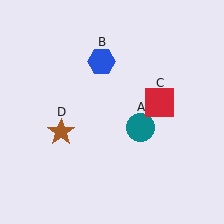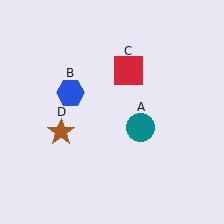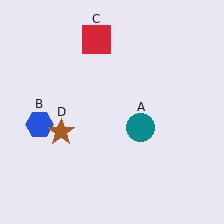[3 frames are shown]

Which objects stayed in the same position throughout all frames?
Teal circle (object A) and brown star (object D) remained stationary.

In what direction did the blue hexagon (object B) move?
The blue hexagon (object B) moved down and to the left.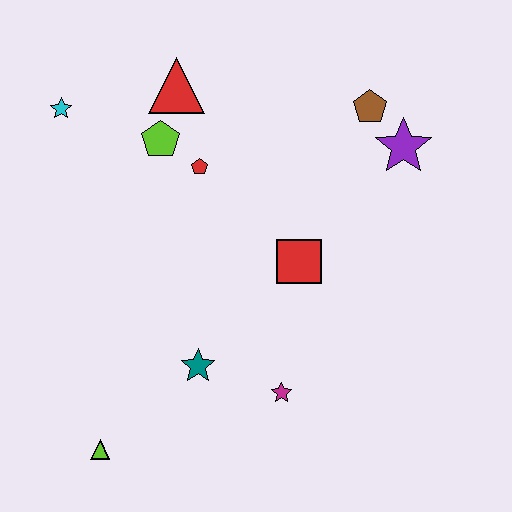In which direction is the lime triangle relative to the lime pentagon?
The lime triangle is below the lime pentagon.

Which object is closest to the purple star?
The brown pentagon is closest to the purple star.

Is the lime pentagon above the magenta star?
Yes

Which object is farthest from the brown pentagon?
The lime triangle is farthest from the brown pentagon.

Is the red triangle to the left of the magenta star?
Yes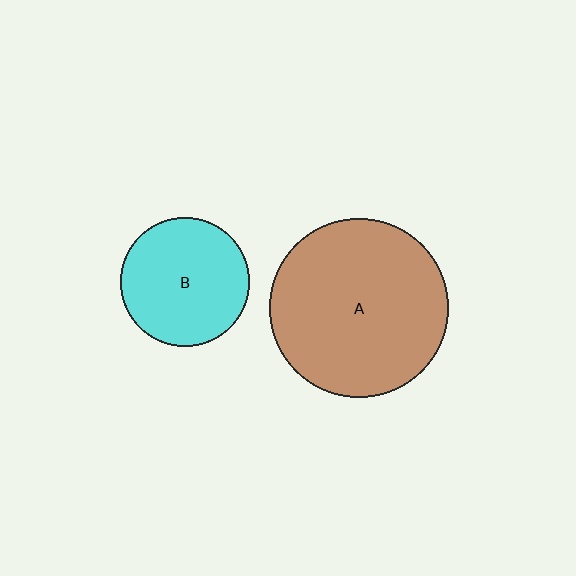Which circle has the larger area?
Circle A (brown).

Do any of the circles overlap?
No, none of the circles overlap.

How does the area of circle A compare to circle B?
Approximately 1.9 times.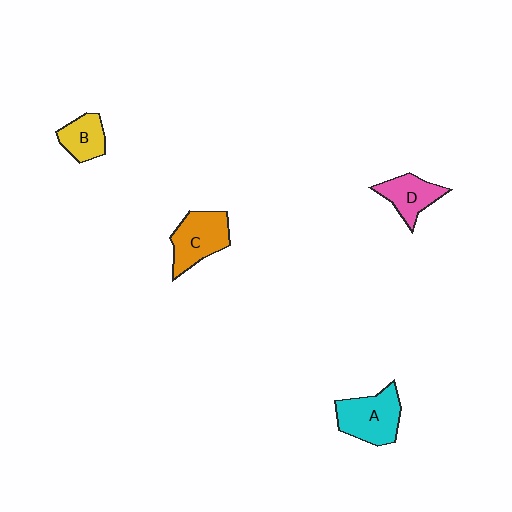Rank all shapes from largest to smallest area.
From largest to smallest: A (cyan), C (orange), D (pink), B (yellow).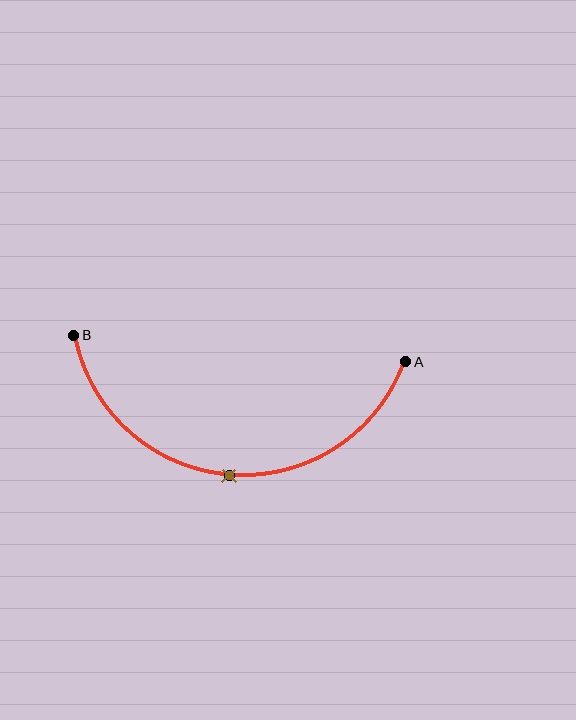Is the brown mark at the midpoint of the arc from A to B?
Yes. The brown mark lies on the arc at equal arc-length from both A and B — it is the arc midpoint.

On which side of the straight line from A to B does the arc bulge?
The arc bulges below the straight line connecting A and B.